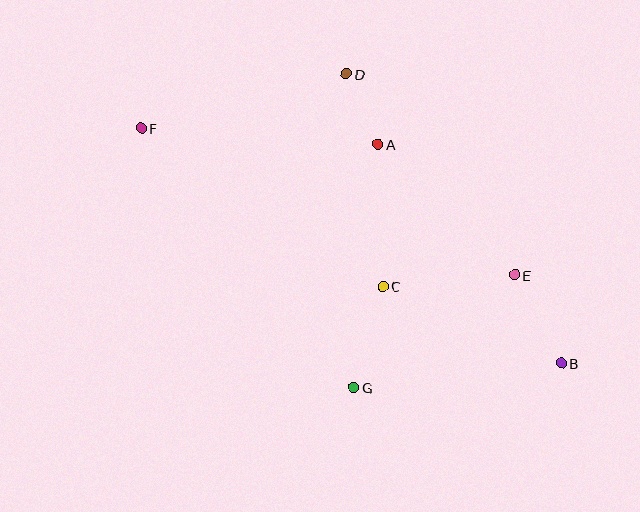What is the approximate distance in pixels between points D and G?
The distance between D and G is approximately 314 pixels.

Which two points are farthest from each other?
Points B and F are farthest from each other.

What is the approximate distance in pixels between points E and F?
The distance between E and F is approximately 401 pixels.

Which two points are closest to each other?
Points A and D are closest to each other.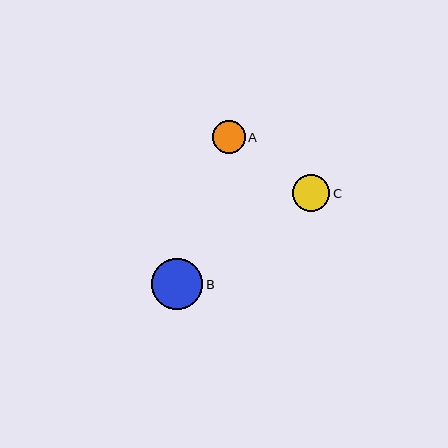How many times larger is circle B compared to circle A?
Circle B is approximately 1.5 times the size of circle A.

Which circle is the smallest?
Circle A is the smallest with a size of approximately 33 pixels.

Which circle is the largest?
Circle B is the largest with a size of approximately 51 pixels.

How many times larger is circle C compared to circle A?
Circle C is approximately 1.1 times the size of circle A.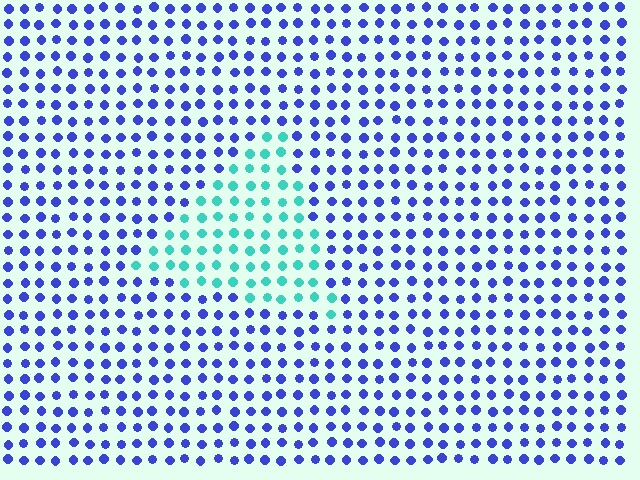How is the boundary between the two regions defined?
The boundary is defined purely by a slight shift in hue (about 65 degrees). Spacing, size, and orientation are identical on both sides.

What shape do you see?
I see a triangle.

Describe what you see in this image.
The image is filled with small blue elements in a uniform arrangement. A triangle-shaped region is visible where the elements are tinted to a slightly different hue, forming a subtle color boundary.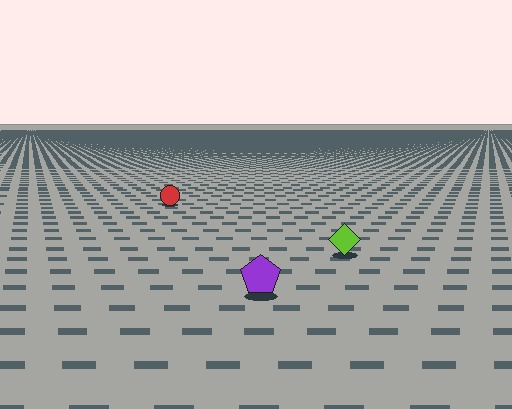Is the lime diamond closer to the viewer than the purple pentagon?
No. The purple pentagon is closer — you can tell from the texture gradient: the ground texture is coarser near it.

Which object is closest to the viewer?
The purple pentagon is closest. The texture marks near it are larger and more spread out.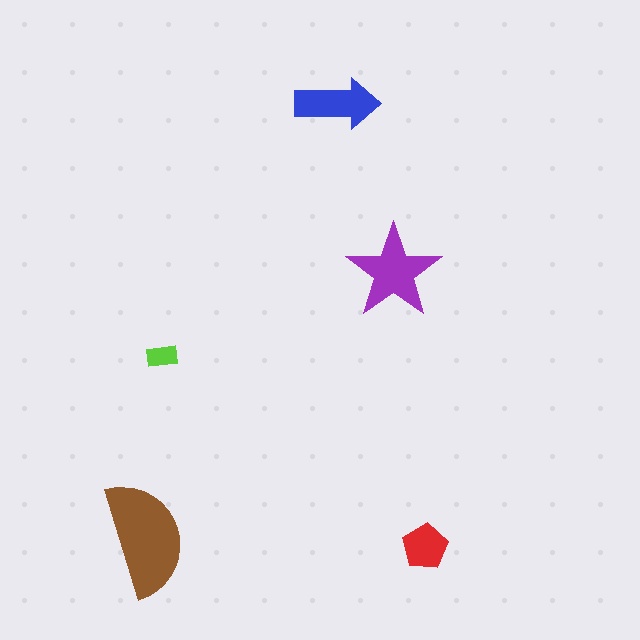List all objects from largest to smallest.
The brown semicircle, the purple star, the blue arrow, the red pentagon, the lime rectangle.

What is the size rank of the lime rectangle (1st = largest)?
5th.